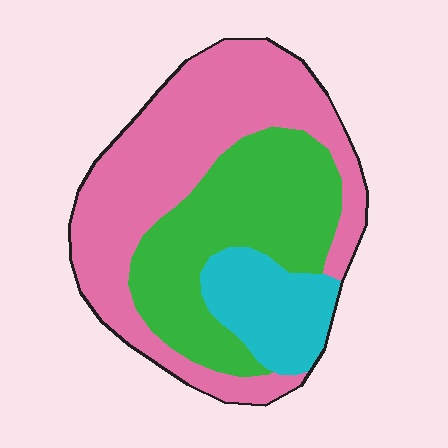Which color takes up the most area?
Pink, at roughly 50%.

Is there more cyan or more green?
Green.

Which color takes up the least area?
Cyan, at roughly 15%.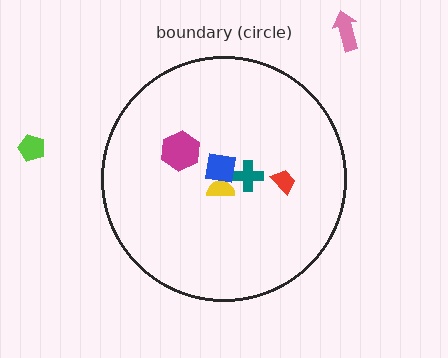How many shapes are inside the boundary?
5 inside, 2 outside.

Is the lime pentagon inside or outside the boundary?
Outside.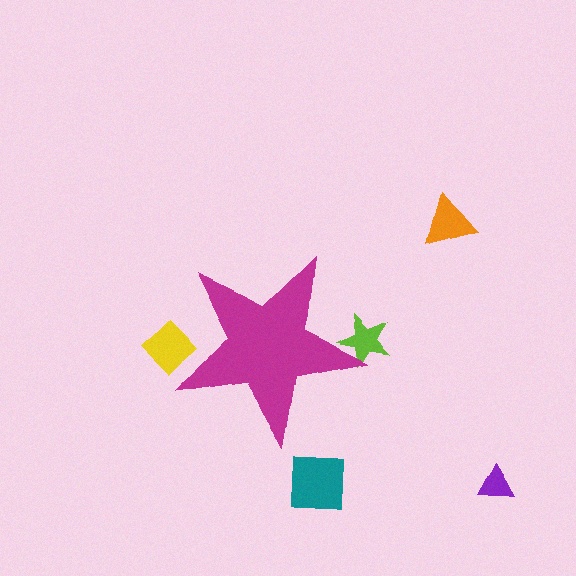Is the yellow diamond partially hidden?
Yes, the yellow diamond is partially hidden behind the magenta star.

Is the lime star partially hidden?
Yes, the lime star is partially hidden behind the magenta star.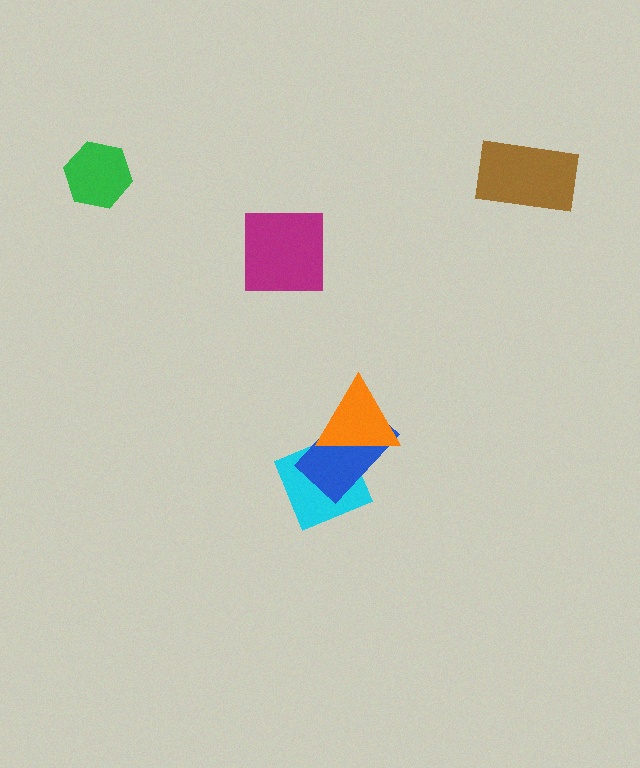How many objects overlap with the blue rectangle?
2 objects overlap with the blue rectangle.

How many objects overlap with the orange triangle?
2 objects overlap with the orange triangle.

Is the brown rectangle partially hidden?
No, no other shape covers it.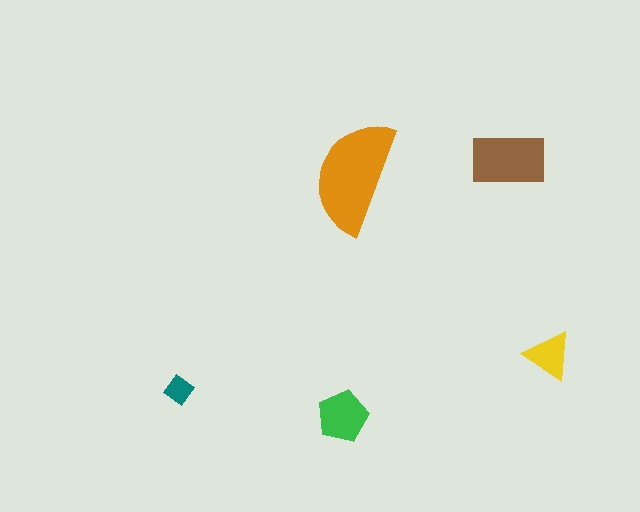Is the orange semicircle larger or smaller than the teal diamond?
Larger.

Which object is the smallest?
The teal diamond.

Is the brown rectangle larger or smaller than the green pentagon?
Larger.